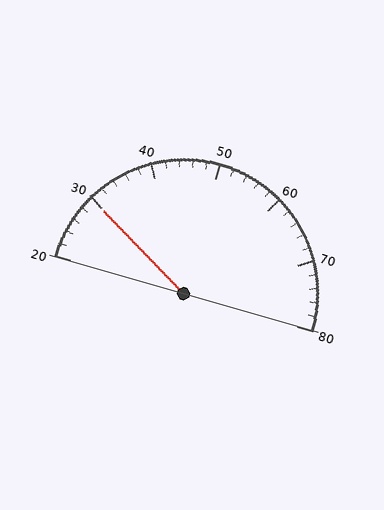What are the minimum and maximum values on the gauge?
The gauge ranges from 20 to 80.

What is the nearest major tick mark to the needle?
The nearest major tick mark is 30.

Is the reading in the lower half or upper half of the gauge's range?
The reading is in the lower half of the range (20 to 80).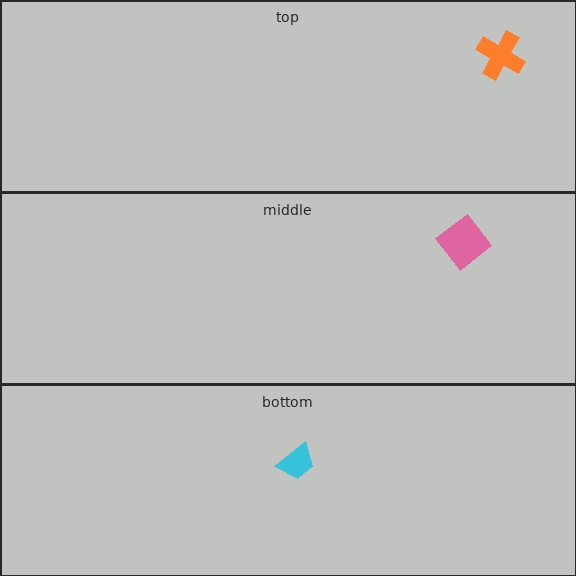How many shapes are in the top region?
1.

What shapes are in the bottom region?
The cyan trapezoid.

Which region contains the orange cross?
The top region.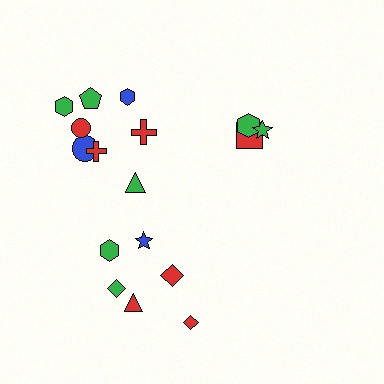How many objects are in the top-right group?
There are 3 objects.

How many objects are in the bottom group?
There are 7 objects.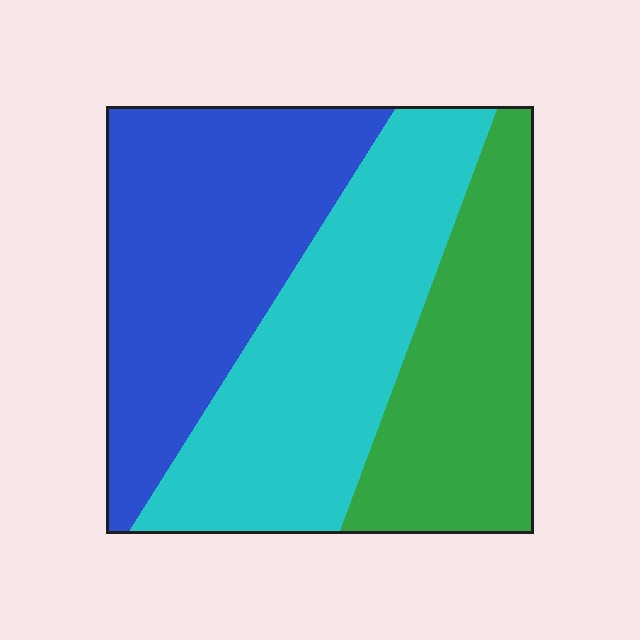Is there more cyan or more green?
Cyan.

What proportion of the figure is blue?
Blue takes up about three eighths (3/8) of the figure.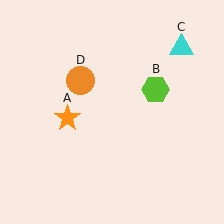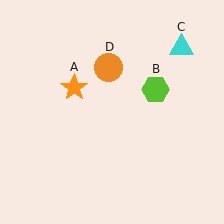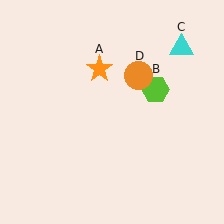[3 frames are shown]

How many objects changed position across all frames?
2 objects changed position: orange star (object A), orange circle (object D).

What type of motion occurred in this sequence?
The orange star (object A), orange circle (object D) rotated clockwise around the center of the scene.